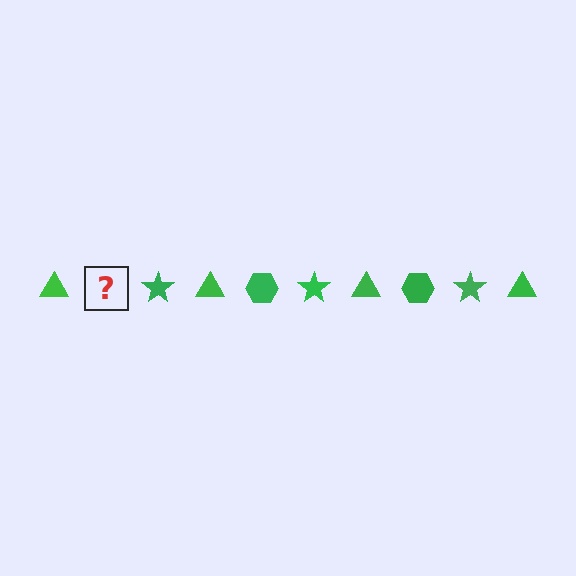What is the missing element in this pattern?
The missing element is a green hexagon.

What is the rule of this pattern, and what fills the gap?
The rule is that the pattern cycles through triangle, hexagon, star shapes in green. The gap should be filled with a green hexagon.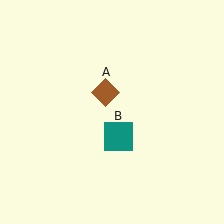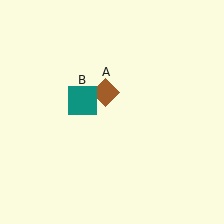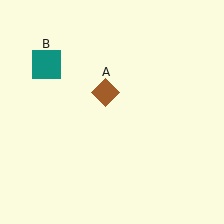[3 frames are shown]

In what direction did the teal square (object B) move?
The teal square (object B) moved up and to the left.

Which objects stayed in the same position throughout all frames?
Brown diamond (object A) remained stationary.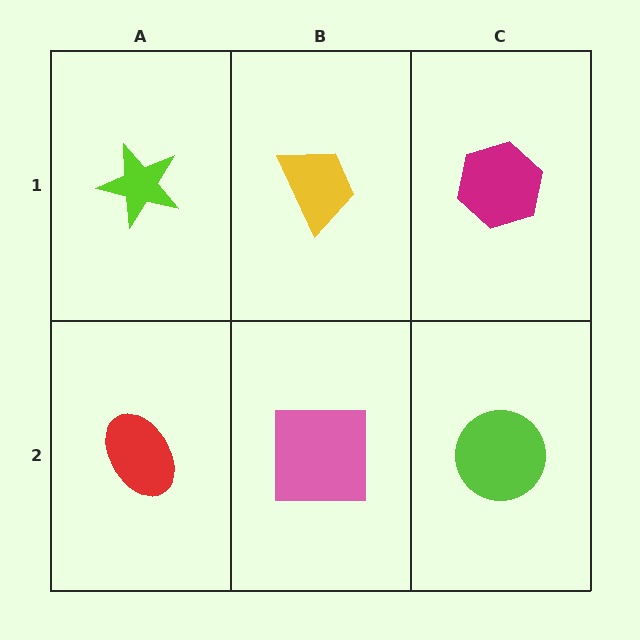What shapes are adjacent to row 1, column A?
A red ellipse (row 2, column A), a yellow trapezoid (row 1, column B).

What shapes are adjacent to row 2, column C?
A magenta hexagon (row 1, column C), a pink square (row 2, column B).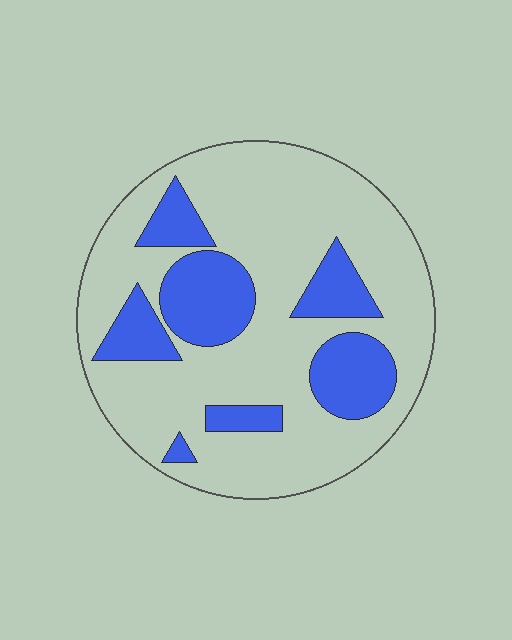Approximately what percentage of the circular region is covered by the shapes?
Approximately 25%.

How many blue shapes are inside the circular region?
7.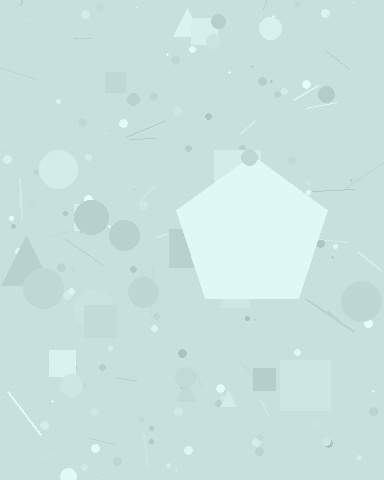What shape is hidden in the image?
A pentagon is hidden in the image.